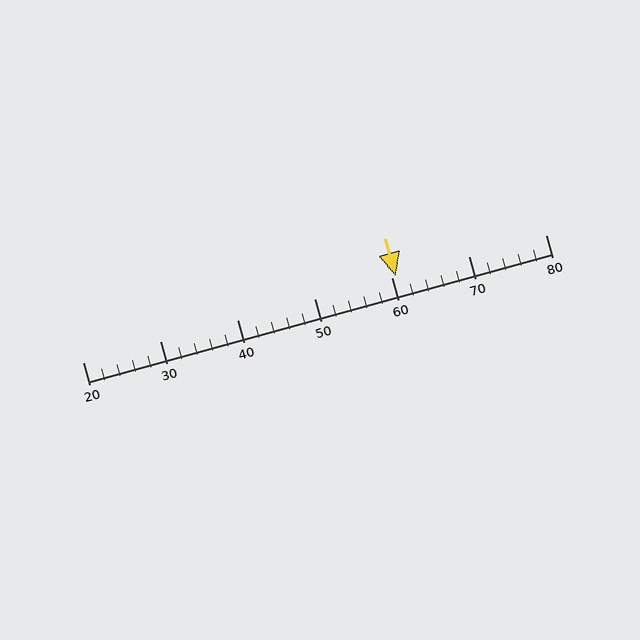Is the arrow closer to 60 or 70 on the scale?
The arrow is closer to 60.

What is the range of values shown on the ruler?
The ruler shows values from 20 to 80.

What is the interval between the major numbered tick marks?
The major tick marks are spaced 10 units apart.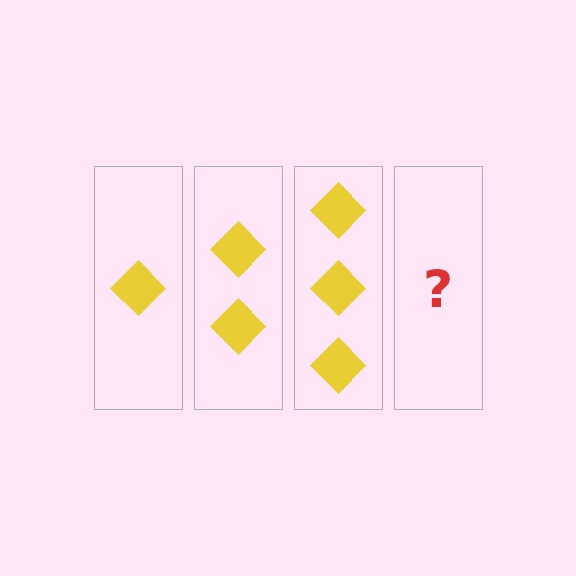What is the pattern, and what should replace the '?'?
The pattern is that each step adds one more diamond. The '?' should be 4 diamonds.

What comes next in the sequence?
The next element should be 4 diamonds.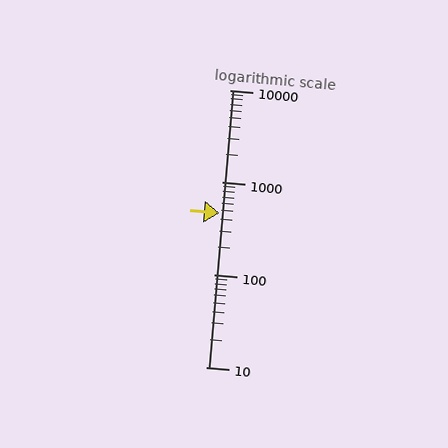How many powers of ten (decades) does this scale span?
The scale spans 3 decades, from 10 to 10000.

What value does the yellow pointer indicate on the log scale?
The pointer indicates approximately 460.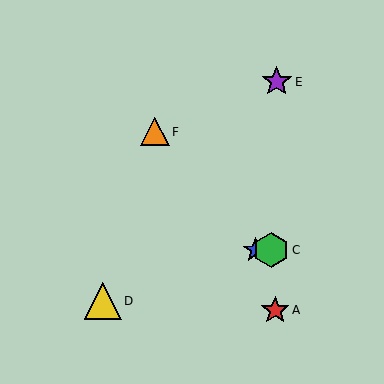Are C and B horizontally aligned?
Yes, both are at y≈250.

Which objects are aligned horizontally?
Objects B, C are aligned horizontally.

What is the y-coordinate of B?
Object B is at y≈250.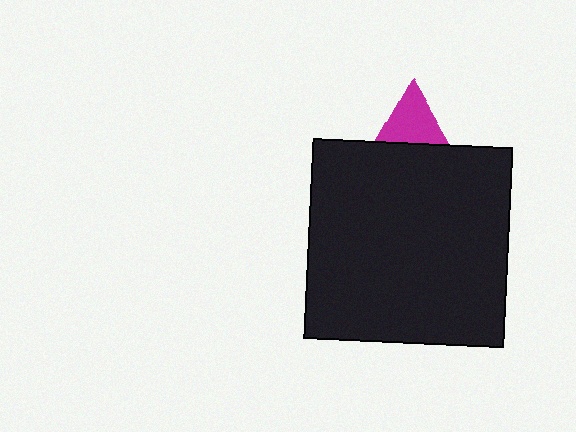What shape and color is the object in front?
The object in front is a black square.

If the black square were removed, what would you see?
You would see the complete magenta triangle.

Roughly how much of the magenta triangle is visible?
About half of it is visible (roughly 51%).